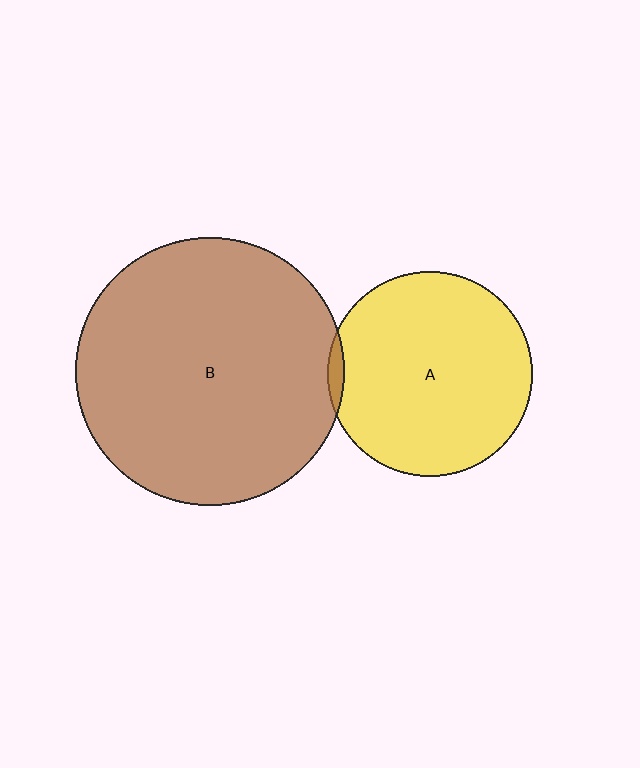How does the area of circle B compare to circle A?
Approximately 1.7 times.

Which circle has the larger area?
Circle B (brown).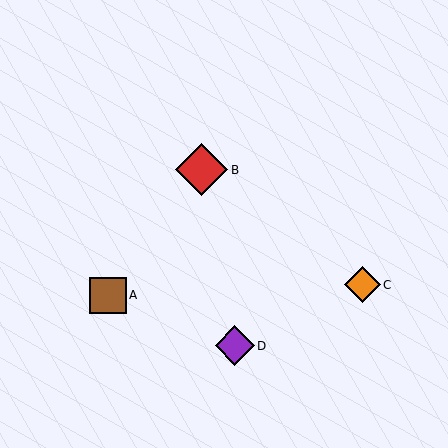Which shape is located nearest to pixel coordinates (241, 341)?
The purple diamond (labeled D) at (235, 346) is nearest to that location.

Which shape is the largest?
The red diamond (labeled B) is the largest.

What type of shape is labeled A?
Shape A is a brown square.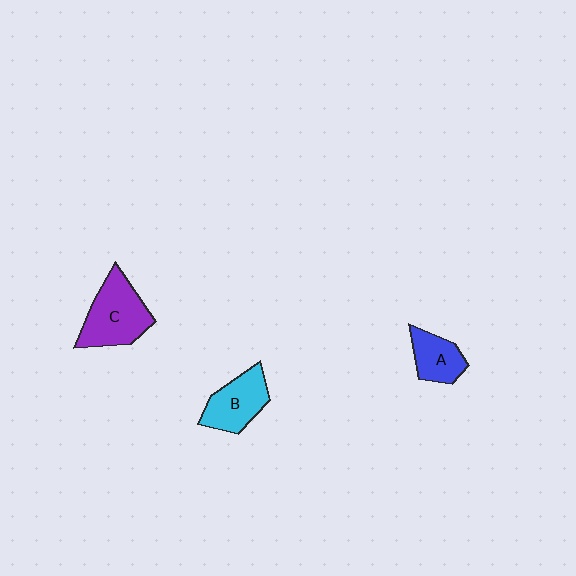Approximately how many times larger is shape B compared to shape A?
Approximately 1.3 times.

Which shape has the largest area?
Shape C (purple).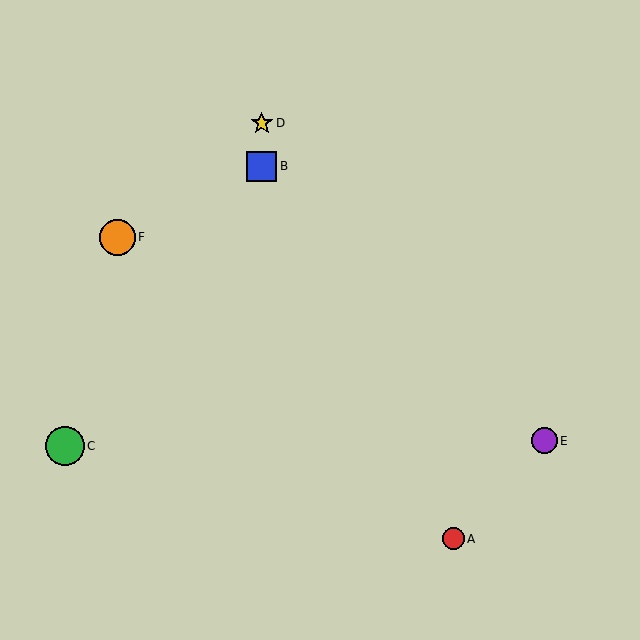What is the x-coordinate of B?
Object B is at x≈262.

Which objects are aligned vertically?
Objects B, D are aligned vertically.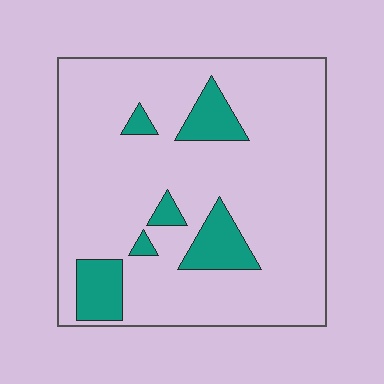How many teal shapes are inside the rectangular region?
6.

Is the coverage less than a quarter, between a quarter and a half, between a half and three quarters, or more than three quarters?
Less than a quarter.